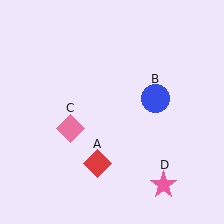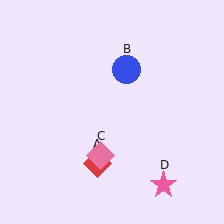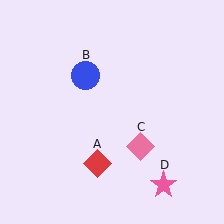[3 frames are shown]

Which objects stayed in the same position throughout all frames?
Red diamond (object A) and pink star (object D) remained stationary.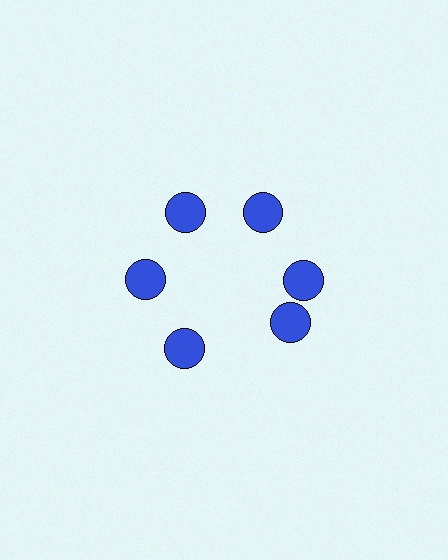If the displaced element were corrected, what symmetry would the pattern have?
It would have 6-fold rotational symmetry — the pattern would map onto itself every 60 degrees.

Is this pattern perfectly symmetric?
No. The 6 blue circles are arranged in a ring, but one element near the 5 o'clock position is rotated out of alignment along the ring, breaking the 6-fold rotational symmetry.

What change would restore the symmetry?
The symmetry would be restored by rotating it back into even spacing with its neighbors so that all 6 circles sit at equal angles and equal distance from the center.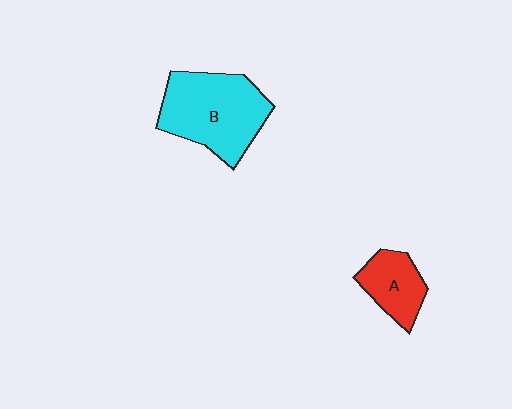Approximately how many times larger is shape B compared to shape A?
Approximately 2.1 times.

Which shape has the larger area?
Shape B (cyan).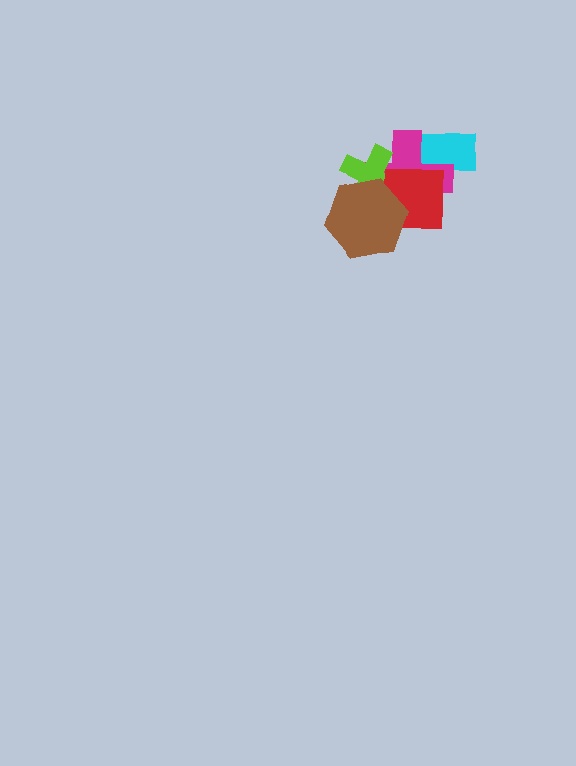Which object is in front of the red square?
The brown hexagon is in front of the red square.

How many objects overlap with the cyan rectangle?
2 objects overlap with the cyan rectangle.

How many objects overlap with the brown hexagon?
3 objects overlap with the brown hexagon.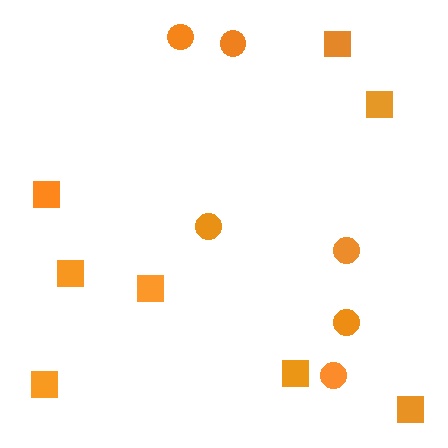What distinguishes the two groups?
There are 2 groups: one group of squares (8) and one group of circles (6).